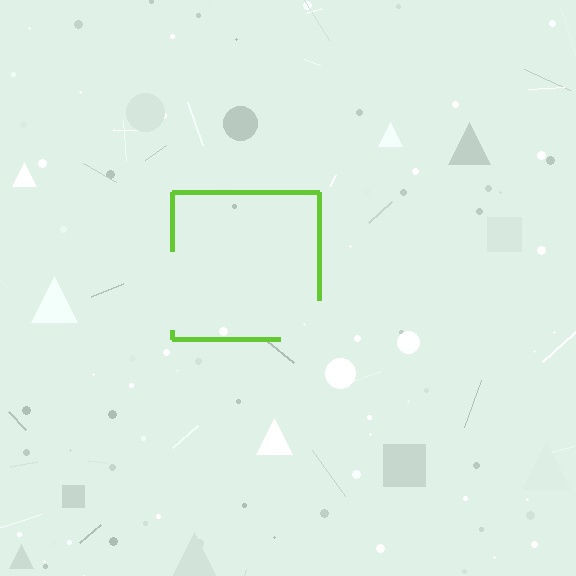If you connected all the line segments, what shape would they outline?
They would outline a square.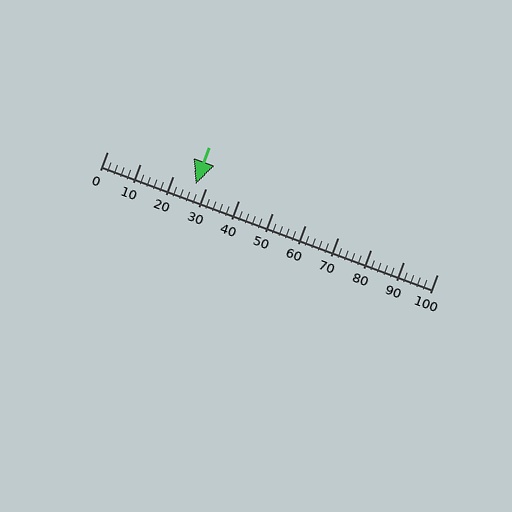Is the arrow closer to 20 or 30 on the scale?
The arrow is closer to 30.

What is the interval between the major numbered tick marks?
The major tick marks are spaced 10 units apart.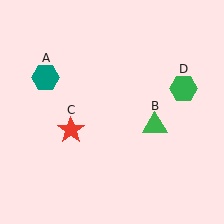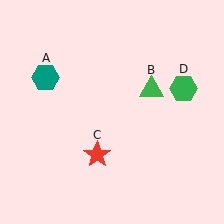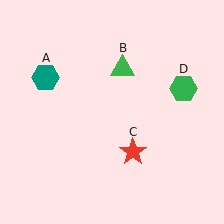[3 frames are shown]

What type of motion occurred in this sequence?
The green triangle (object B), red star (object C) rotated counterclockwise around the center of the scene.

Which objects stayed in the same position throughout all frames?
Teal hexagon (object A) and green hexagon (object D) remained stationary.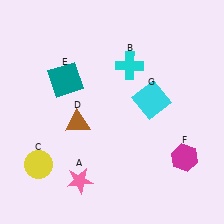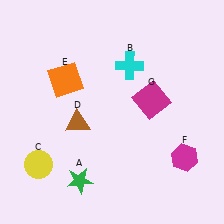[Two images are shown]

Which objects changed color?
A changed from pink to green. E changed from teal to orange. G changed from cyan to magenta.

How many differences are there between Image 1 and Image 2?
There are 3 differences between the two images.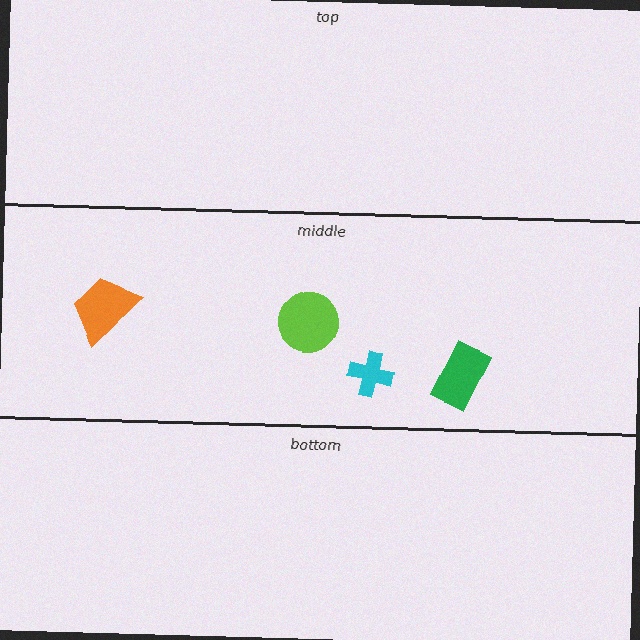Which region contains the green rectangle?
The middle region.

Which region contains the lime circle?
The middle region.